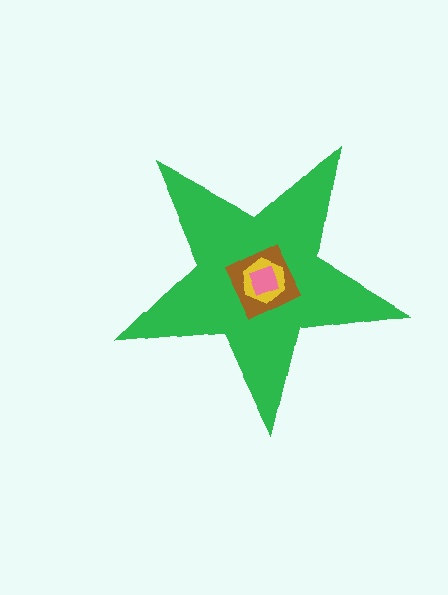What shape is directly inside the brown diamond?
The yellow hexagon.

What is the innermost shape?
The pink square.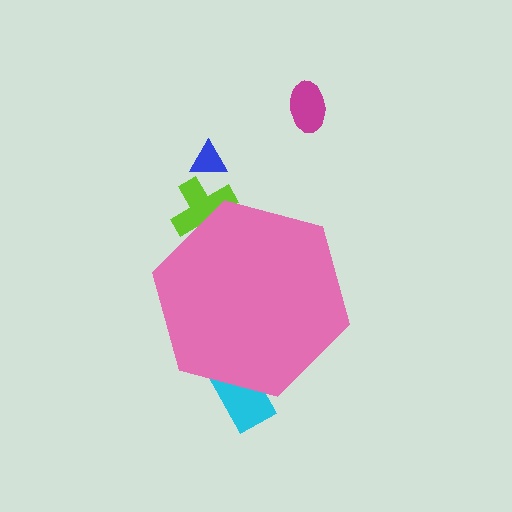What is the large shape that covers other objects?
A pink hexagon.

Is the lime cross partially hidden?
Yes, the lime cross is partially hidden behind the pink hexagon.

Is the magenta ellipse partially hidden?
No, the magenta ellipse is fully visible.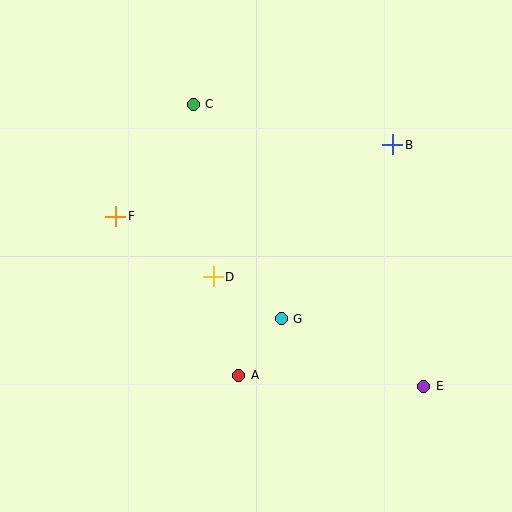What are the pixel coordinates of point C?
Point C is at (193, 104).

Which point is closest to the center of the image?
Point D at (213, 277) is closest to the center.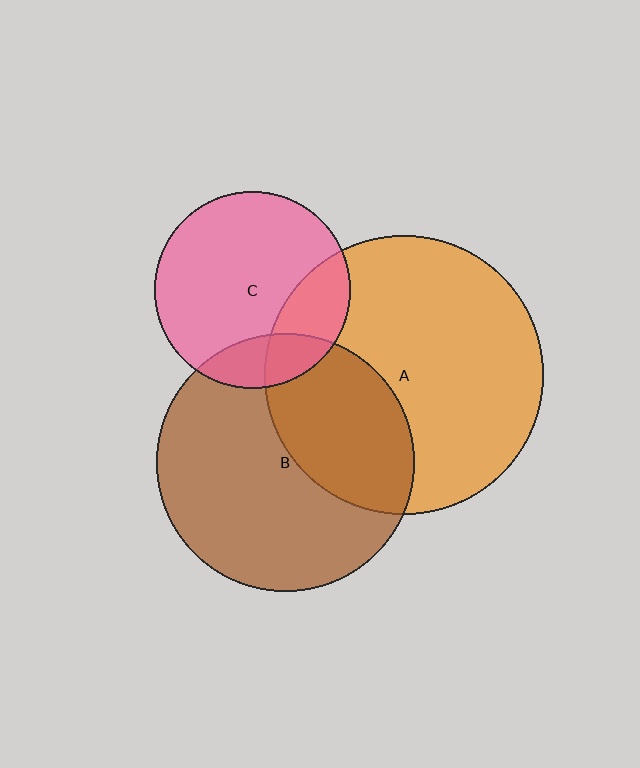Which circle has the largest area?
Circle A (orange).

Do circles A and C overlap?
Yes.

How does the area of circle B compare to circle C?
Approximately 1.7 times.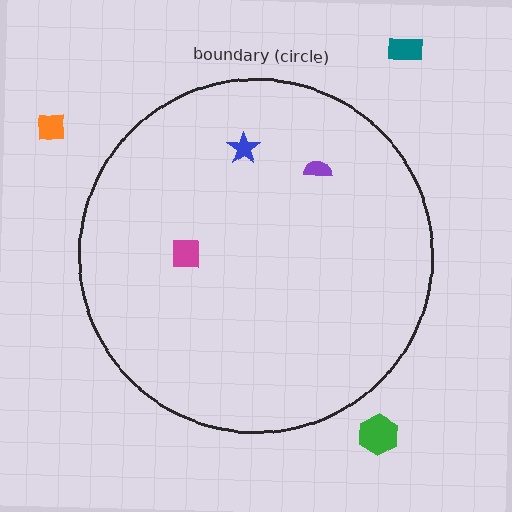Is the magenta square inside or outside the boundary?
Inside.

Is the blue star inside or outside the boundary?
Inside.